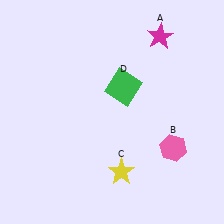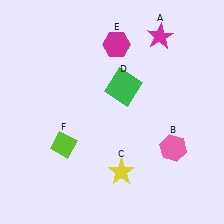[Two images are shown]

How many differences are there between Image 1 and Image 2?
There are 2 differences between the two images.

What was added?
A magenta hexagon (E), a lime diamond (F) were added in Image 2.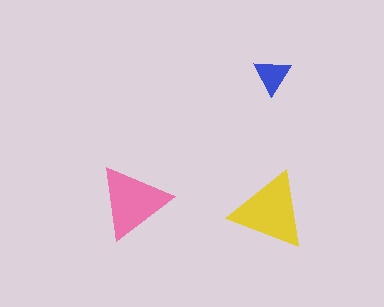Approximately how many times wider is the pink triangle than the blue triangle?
About 2 times wider.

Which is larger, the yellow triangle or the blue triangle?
The yellow one.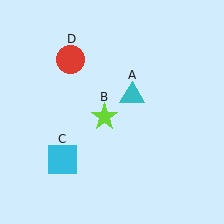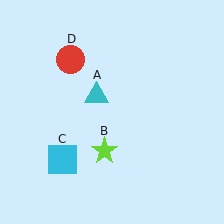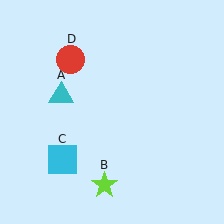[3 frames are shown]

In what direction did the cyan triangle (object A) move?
The cyan triangle (object A) moved left.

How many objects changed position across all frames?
2 objects changed position: cyan triangle (object A), lime star (object B).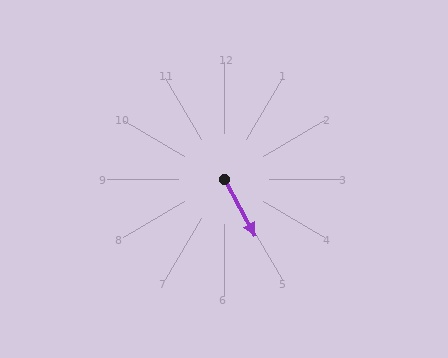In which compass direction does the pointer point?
Southeast.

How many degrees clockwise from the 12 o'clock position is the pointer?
Approximately 152 degrees.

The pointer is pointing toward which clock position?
Roughly 5 o'clock.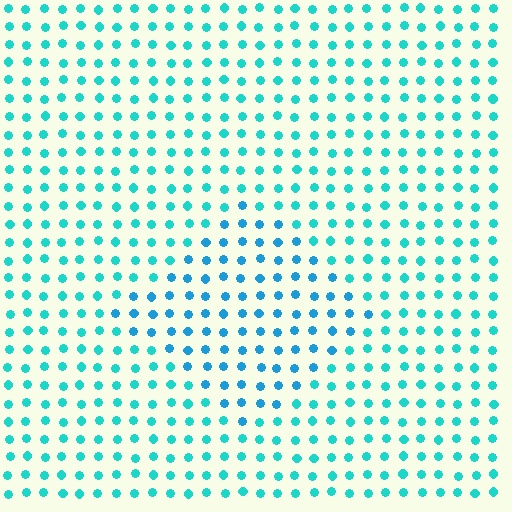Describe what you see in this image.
The image is filled with small cyan elements in a uniform arrangement. A diamond-shaped region is visible where the elements are tinted to a slightly different hue, forming a subtle color boundary.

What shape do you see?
I see a diamond.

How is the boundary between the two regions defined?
The boundary is defined purely by a slight shift in hue (about 24 degrees). Spacing, size, and orientation are identical on both sides.